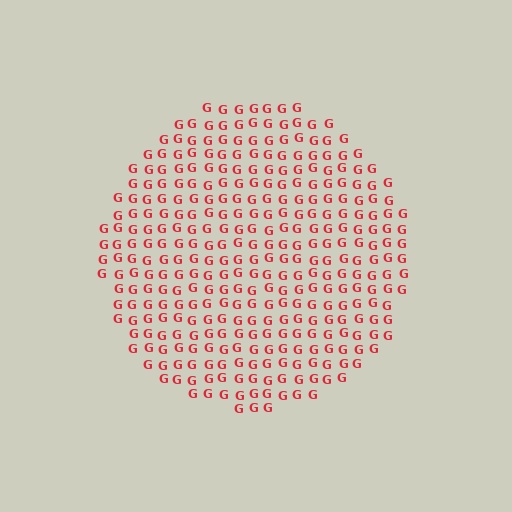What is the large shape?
The large shape is a circle.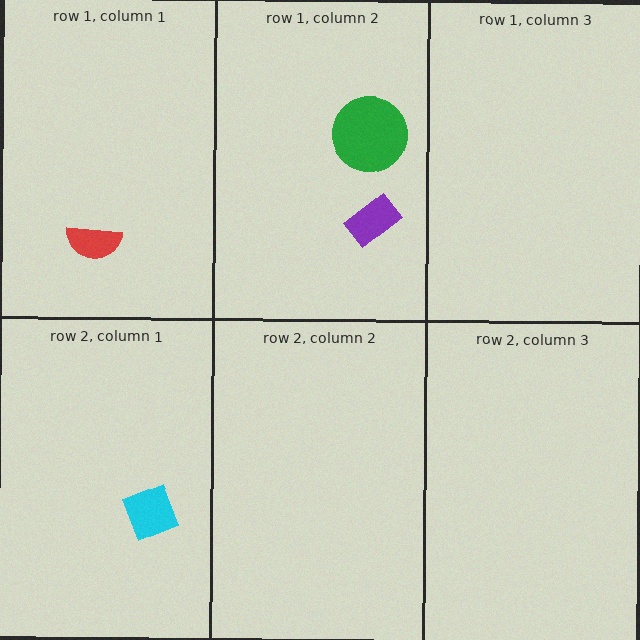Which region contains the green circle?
The row 1, column 2 region.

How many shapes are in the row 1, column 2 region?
2.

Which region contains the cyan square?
The row 2, column 1 region.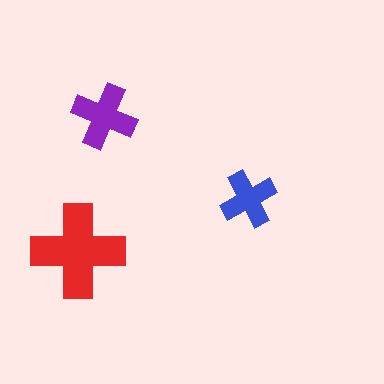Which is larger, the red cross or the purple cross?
The red one.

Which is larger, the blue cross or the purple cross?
The purple one.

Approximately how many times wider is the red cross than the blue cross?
About 1.5 times wider.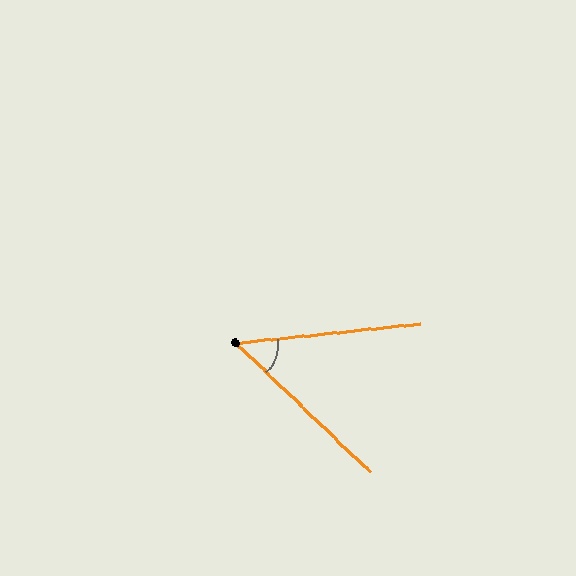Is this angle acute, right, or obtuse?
It is acute.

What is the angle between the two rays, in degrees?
Approximately 50 degrees.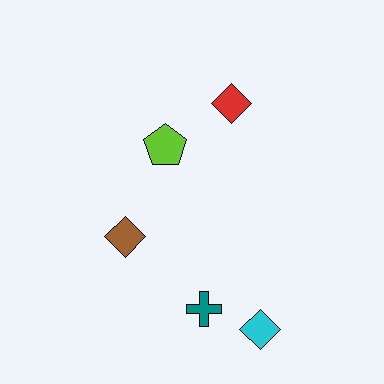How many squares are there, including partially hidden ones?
There are no squares.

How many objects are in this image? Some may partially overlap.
There are 5 objects.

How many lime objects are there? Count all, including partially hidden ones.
There is 1 lime object.